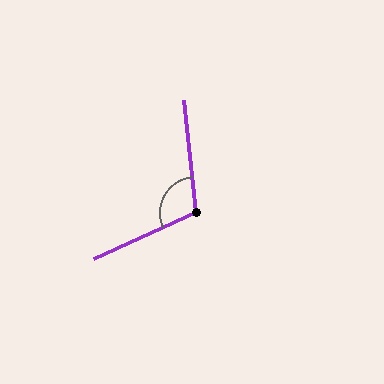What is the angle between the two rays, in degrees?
Approximately 109 degrees.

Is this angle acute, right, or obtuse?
It is obtuse.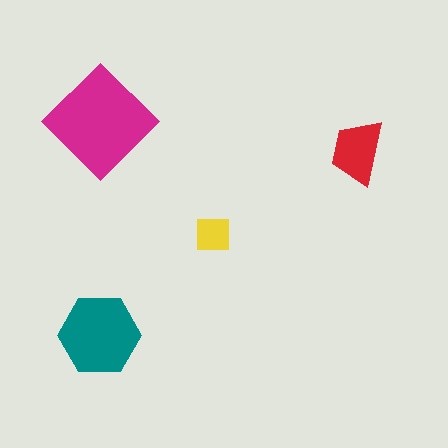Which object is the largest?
The magenta diamond.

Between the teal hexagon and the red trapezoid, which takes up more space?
The teal hexagon.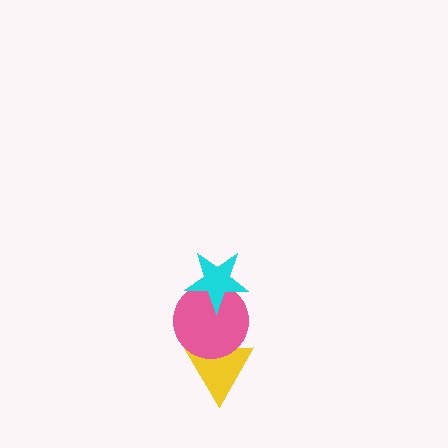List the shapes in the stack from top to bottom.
From top to bottom: the cyan star, the pink circle, the yellow triangle.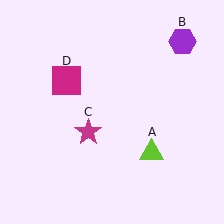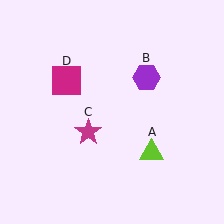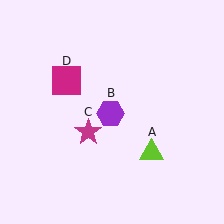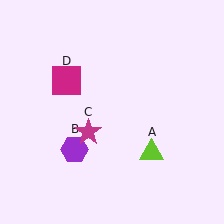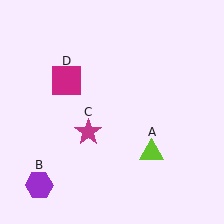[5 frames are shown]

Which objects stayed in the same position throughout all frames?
Lime triangle (object A) and magenta star (object C) and magenta square (object D) remained stationary.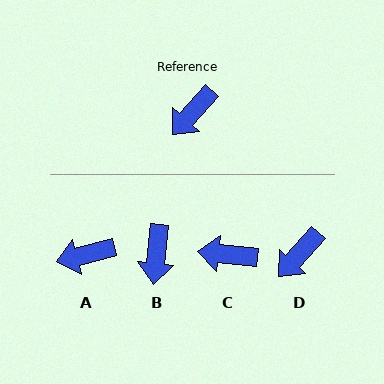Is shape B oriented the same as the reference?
No, it is off by about 36 degrees.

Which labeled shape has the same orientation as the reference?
D.